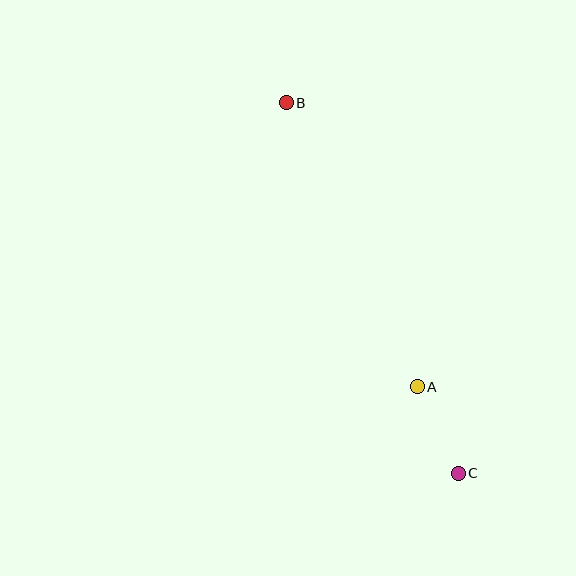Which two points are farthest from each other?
Points B and C are farthest from each other.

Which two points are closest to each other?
Points A and C are closest to each other.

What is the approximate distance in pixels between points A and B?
The distance between A and B is approximately 313 pixels.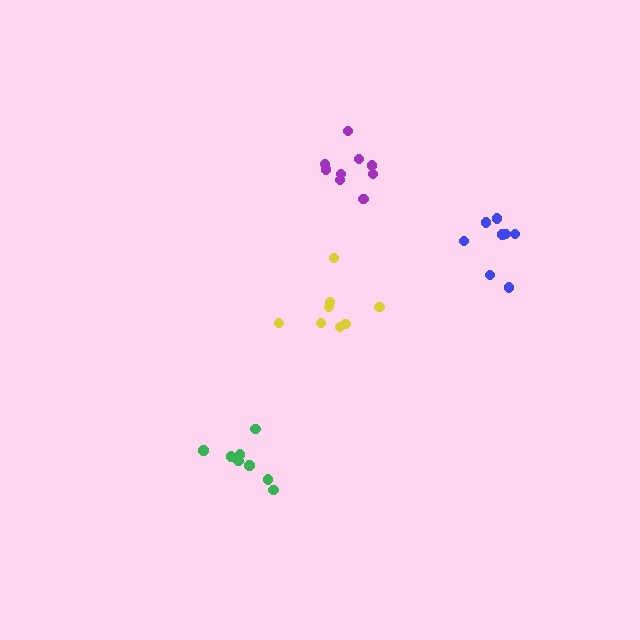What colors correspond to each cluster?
The clusters are colored: yellow, purple, green, blue.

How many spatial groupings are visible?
There are 4 spatial groupings.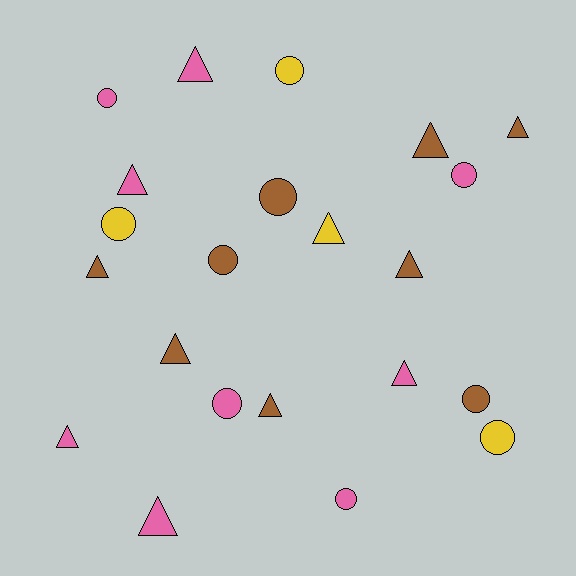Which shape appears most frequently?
Triangle, with 12 objects.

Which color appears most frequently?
Brown, with 9 objects.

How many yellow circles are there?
There are 3 yellow circles.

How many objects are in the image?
There are 22 objects.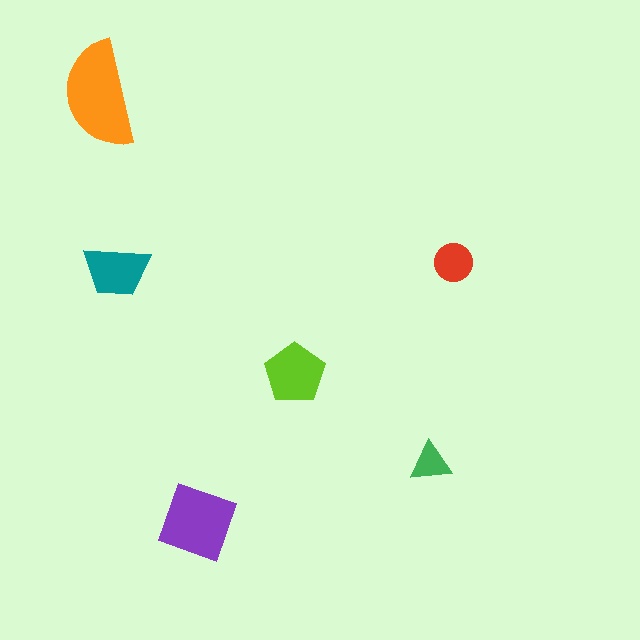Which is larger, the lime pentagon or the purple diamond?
The purple diamond.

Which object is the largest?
The orange semicircle.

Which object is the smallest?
The green triangle.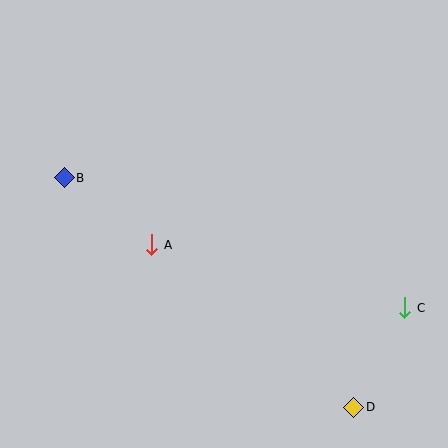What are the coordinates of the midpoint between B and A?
The midpoint between B and A is at (108, 211).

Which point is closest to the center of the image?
Point A at (152, 245) is closest to the center.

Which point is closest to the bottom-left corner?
Point A is closest to the bottom-left corner.